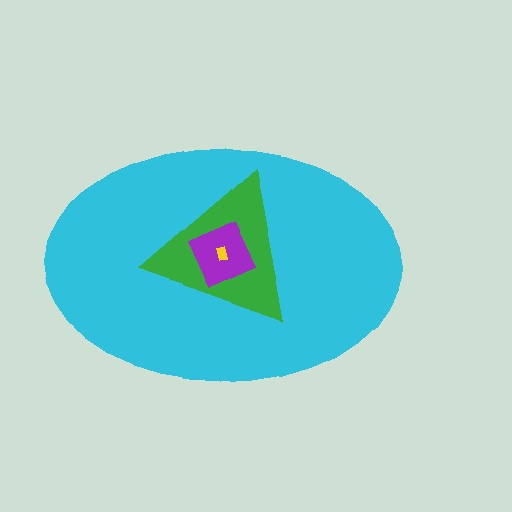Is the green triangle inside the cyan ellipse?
Yes.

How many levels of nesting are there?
4.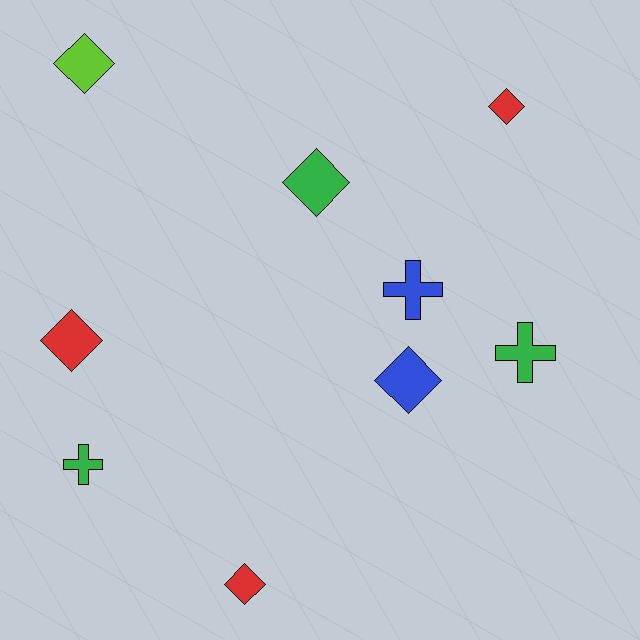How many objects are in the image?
There are 9 objects.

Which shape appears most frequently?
Diamond, with 6 objects.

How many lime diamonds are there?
There is 1 lime diamond.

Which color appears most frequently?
Green, with 3 objects.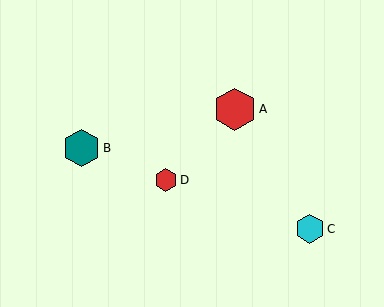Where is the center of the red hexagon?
The center of the red hexagon is at (166, 180).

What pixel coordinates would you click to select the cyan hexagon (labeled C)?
Click at (310, 229) to select the cyan hexagon C.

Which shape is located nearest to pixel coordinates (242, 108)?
The red hexagon (labeled A) at (235, 109) is nearest to that location.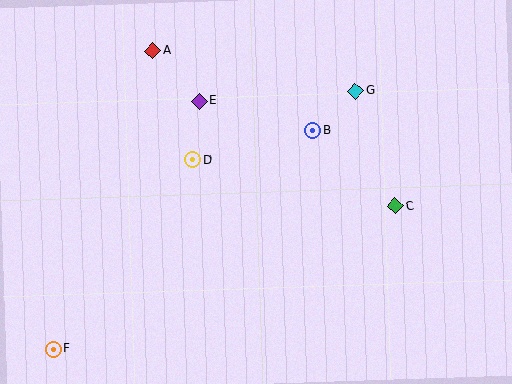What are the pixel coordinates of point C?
Point C is at (396, 206).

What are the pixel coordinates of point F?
Point F is at (54, 349).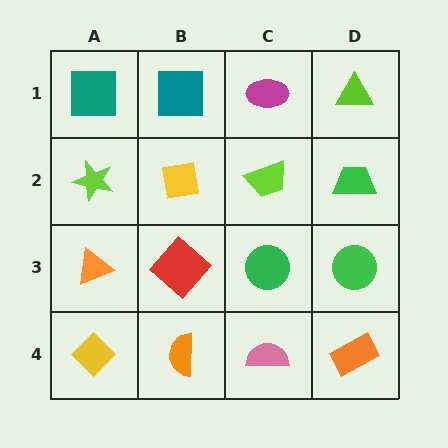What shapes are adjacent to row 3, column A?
A lime star (row 2, column A), a yellow diamond (row 4, column A), a red diamond (row 3, column B).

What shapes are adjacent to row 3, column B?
A yellow square (row 2, column B), an orange semicircle (row 4, column B), an orange triangle (row 3, column A), a green circle (row 3, column C).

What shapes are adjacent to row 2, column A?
A teal square (row 1, column A), an orange triangle (row 3, column A), a yellow square (row 2, column B).